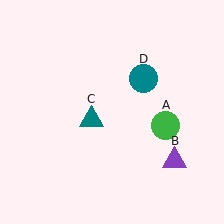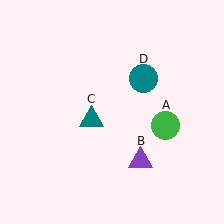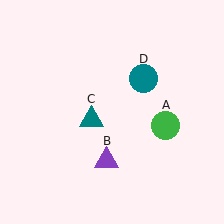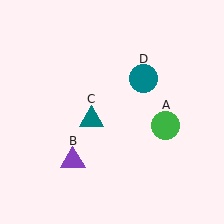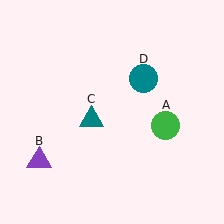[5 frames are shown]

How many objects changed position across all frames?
1 object changed position: purple triangle (object B).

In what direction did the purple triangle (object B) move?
The purple triangle (object B) moved left.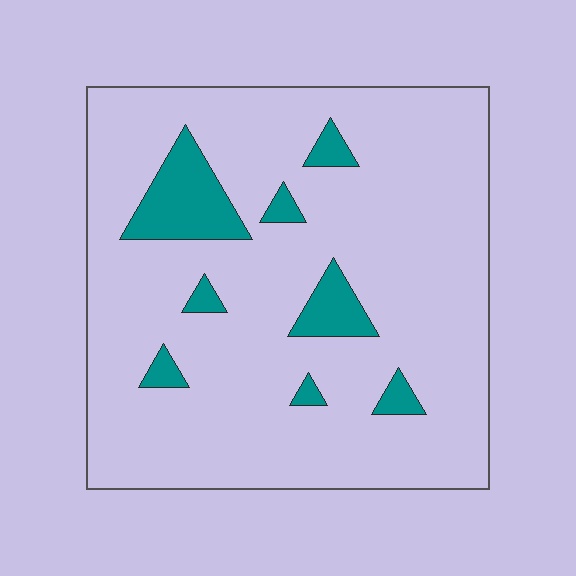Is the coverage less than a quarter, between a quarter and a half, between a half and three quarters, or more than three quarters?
Less than a quarter.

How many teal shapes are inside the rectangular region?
8.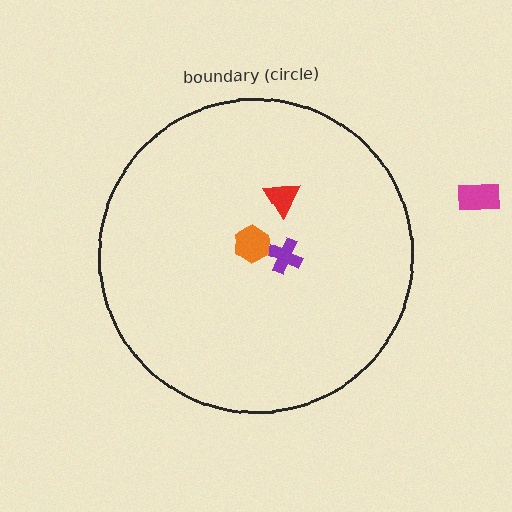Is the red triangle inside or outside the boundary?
Inside.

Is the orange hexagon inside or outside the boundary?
Inside.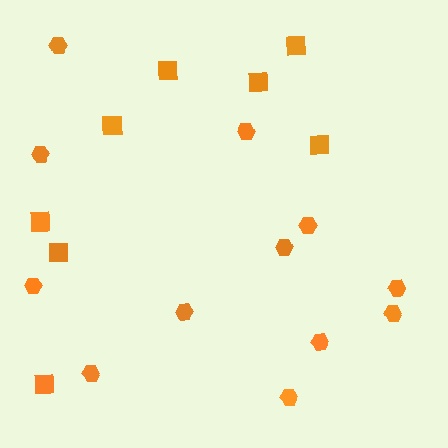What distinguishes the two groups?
There are 2 groups: one group of squares (8) and one group of hexagons (12).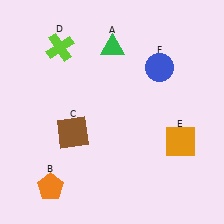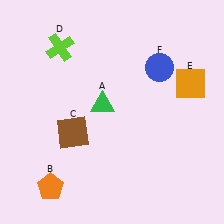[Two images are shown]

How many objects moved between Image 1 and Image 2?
2 objects moved between the two images.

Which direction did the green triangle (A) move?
The green triangle (A) moved down.